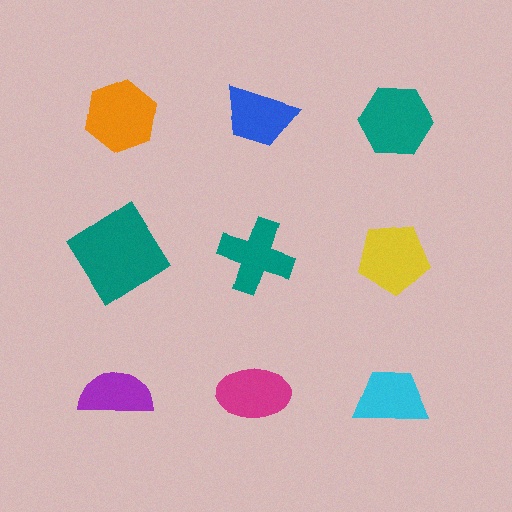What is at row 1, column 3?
A teal hexagon.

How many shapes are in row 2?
3 shapes.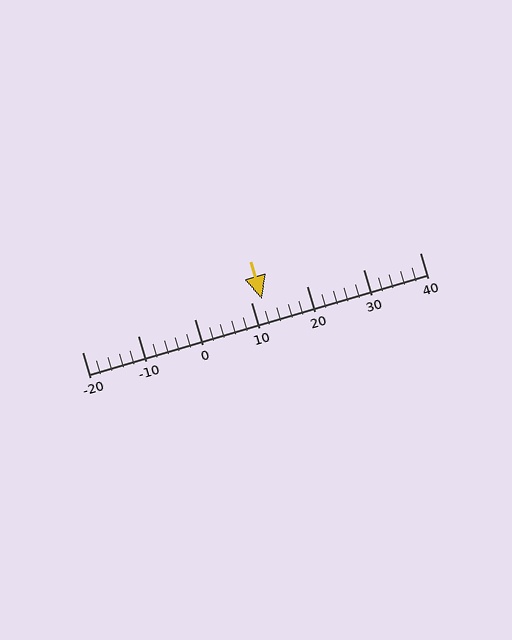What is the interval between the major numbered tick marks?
The major tick marks are spaced 10 units apart.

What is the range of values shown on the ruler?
The ruler shows values from -20 to 40.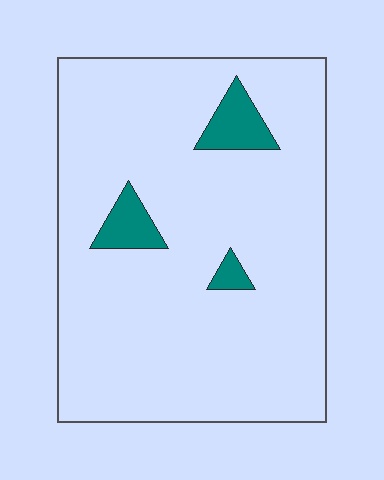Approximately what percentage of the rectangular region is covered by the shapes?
Approximately 5%.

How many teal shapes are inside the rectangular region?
3.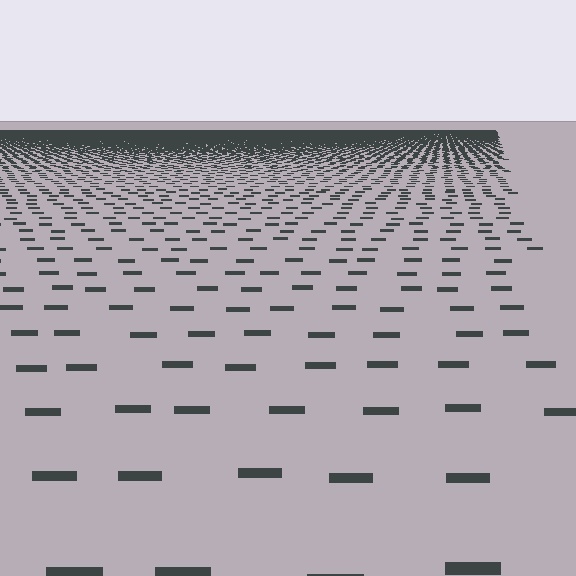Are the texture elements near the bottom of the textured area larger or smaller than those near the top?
Larger. Near the bottom, elements are closer to the viewer and appear at a bigger on-screen size.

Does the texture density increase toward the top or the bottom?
Density increases toward the top.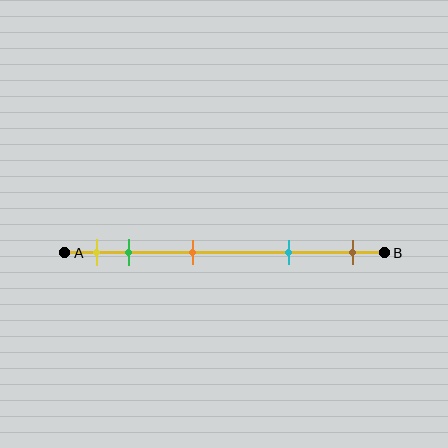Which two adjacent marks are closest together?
The yellow and green marks are the closest adjacent pair.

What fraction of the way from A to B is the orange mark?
The orange mark is approximately 40% (0.4) of the way from A to B.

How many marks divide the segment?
There are 5 marks dividing the segment.